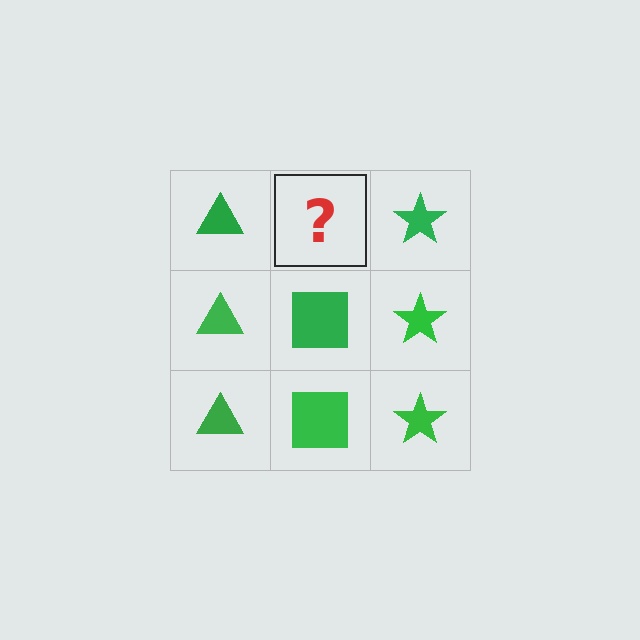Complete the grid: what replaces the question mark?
The question mark should be replaced with a green square.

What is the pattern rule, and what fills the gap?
The rule is that each column has a consistent shape. The gap should be filled with a green square.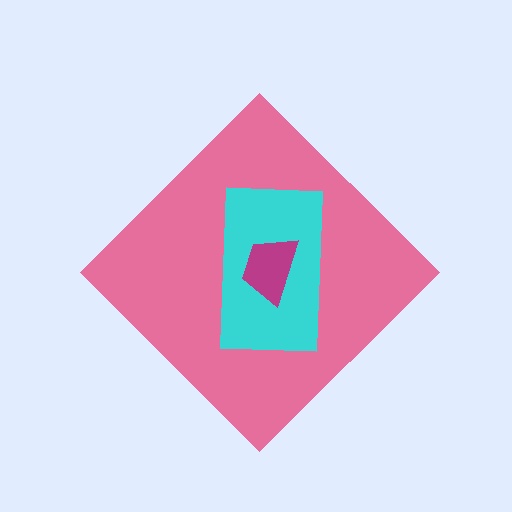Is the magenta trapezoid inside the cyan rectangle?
Yes.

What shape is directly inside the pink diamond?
The cyan rectangle.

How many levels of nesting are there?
3.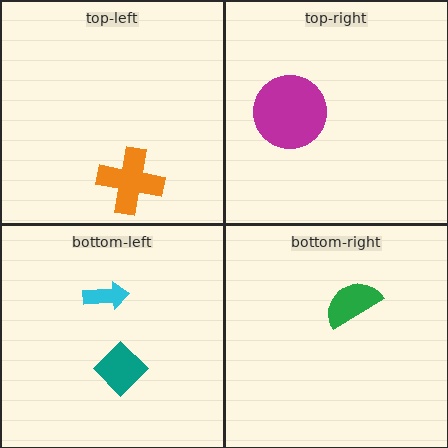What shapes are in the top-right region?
The magenta circle.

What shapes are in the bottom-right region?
The green semicircle.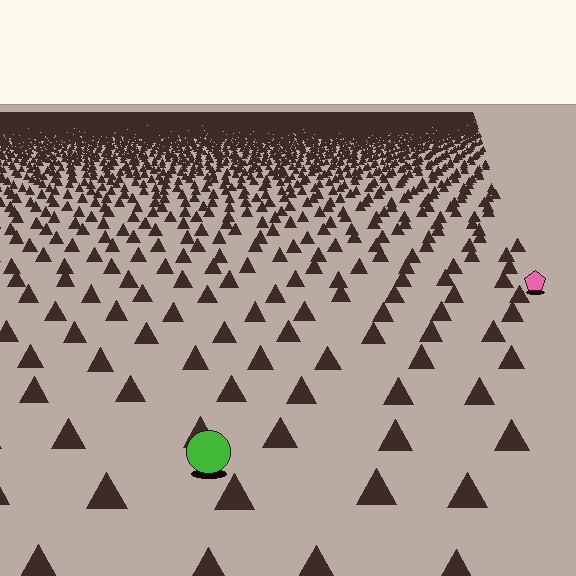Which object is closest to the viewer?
The green circle is closest. The texture marks near it are larger and more spread out.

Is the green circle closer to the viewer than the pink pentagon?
Yes. The green circle is closer — you can tell from the texture gradient: the ground texture is coarser near it.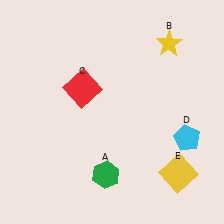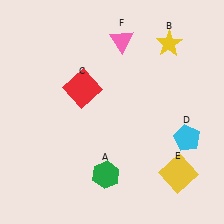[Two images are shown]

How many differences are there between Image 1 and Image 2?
There is 1 difference between the two images.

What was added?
A pink triangle (F) was added in Image 2.